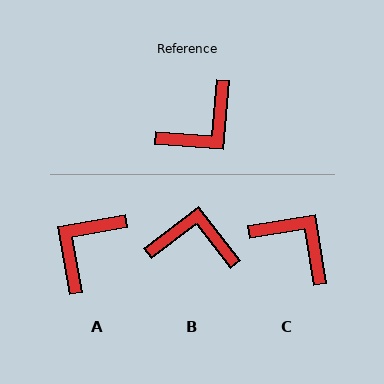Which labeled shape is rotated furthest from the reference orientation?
A, about 165 degrees away.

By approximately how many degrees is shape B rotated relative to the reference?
Approximately 132 degrees counter-clockwise.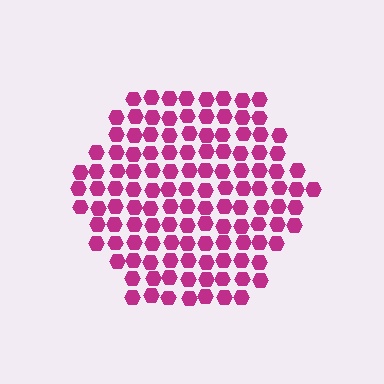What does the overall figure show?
The overall figure shows a hexagon.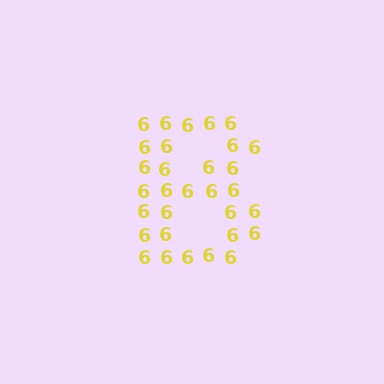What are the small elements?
The small elements are digit 6's.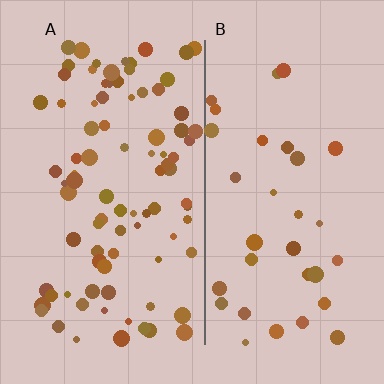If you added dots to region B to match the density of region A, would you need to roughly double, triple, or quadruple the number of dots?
Approximately triple.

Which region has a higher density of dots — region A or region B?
A (the left).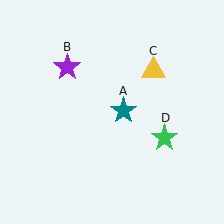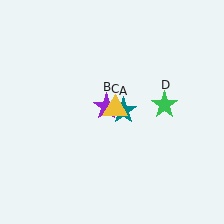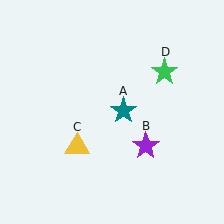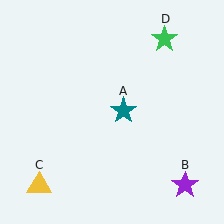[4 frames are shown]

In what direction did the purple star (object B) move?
The purple star (object B) moved down and to the right.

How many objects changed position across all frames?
3 objects changed position: purple star (object B), yellow triangle (object C), green star (object D).